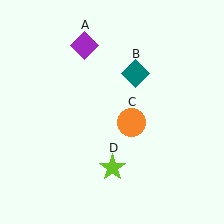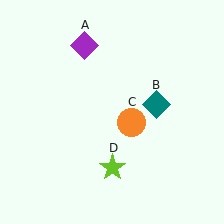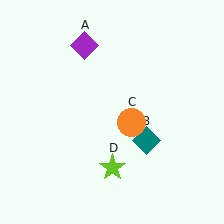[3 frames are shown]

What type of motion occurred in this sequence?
The teal diamond (object B) rotated clockwise around the center of the scene.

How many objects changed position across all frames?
1 object changed position: teal diamond (object B).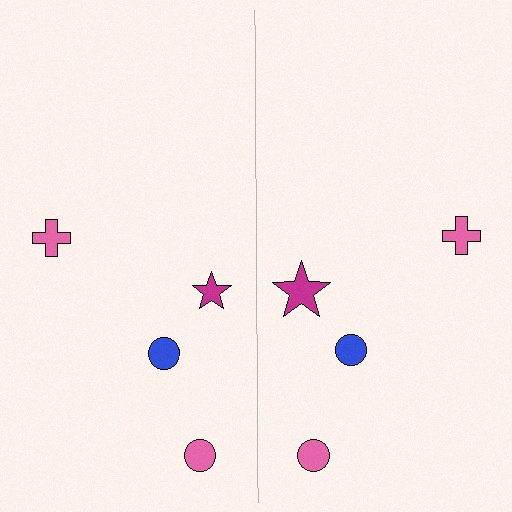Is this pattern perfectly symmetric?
No, the pattern is not perfectly symmetric. The magenta star on the right side has a different size than its mirror counterpart.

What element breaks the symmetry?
The magenta star on the right side has a different size than its mirror counterpart.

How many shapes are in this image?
There are 8 shapes in this image.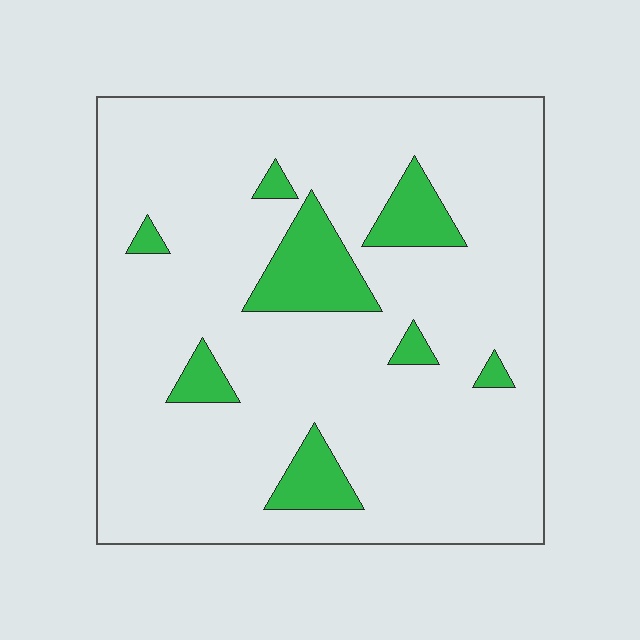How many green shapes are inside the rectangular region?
8.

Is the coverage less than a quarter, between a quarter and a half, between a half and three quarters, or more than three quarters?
Less than a quarter.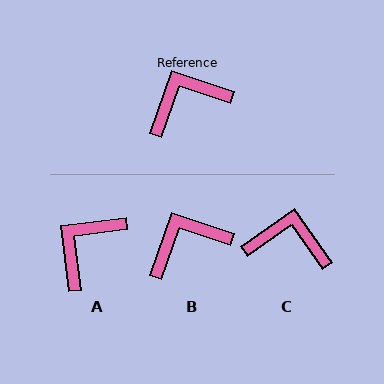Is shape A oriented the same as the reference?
No, it is off by about 26 degrees.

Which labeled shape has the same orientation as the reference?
B.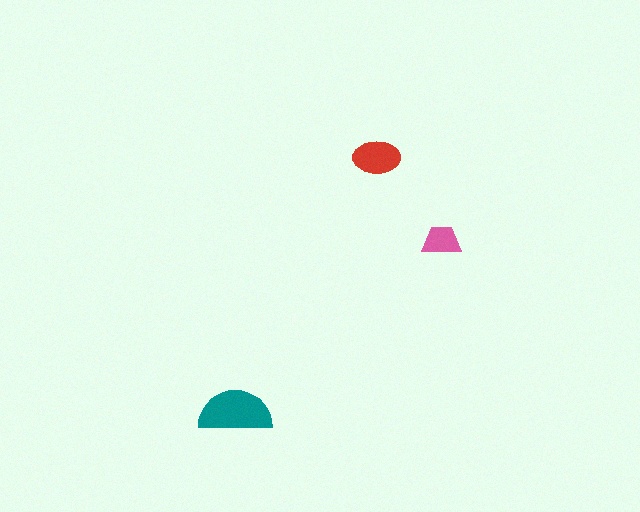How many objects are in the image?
There are 3 objects in the image.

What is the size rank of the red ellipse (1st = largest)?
2nd.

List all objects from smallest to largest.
The pink trapezoid, the red ellipse, the teal semicircle.